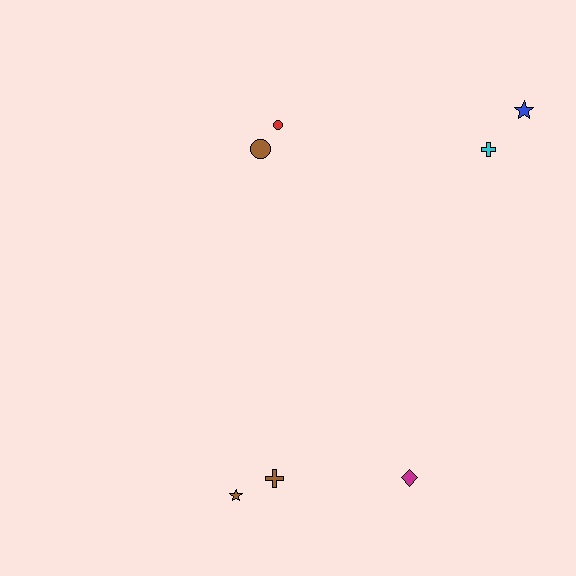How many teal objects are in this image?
There are no teal objects.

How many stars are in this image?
There are 2 stars.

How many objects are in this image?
There are 7 objects.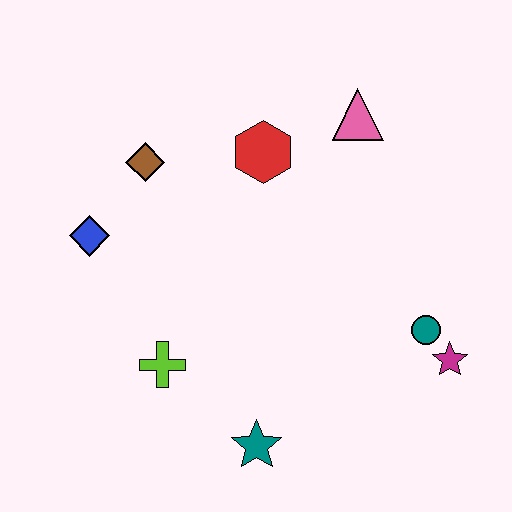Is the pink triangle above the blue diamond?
Yes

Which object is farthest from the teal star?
The pink triangle is farthest from the teal star.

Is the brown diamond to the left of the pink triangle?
Yes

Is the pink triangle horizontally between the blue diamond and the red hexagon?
No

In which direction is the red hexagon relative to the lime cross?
The red hexagon is above the lime cross.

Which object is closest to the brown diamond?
The blue diamond is closest to the brown diamond.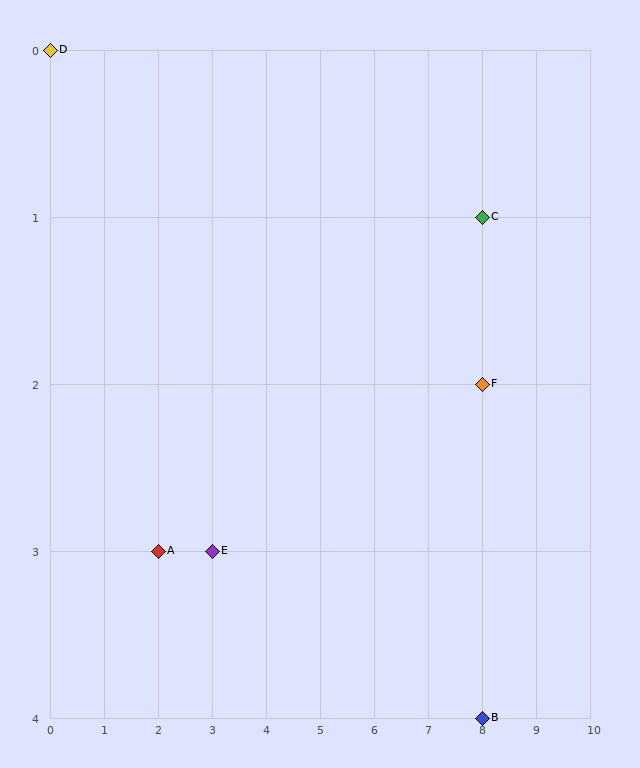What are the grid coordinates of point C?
Point C is at grid coordinates (8, 1).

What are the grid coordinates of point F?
Point F is at grid coordinates (8, 2).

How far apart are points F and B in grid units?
Points F and B are 2 rows apart.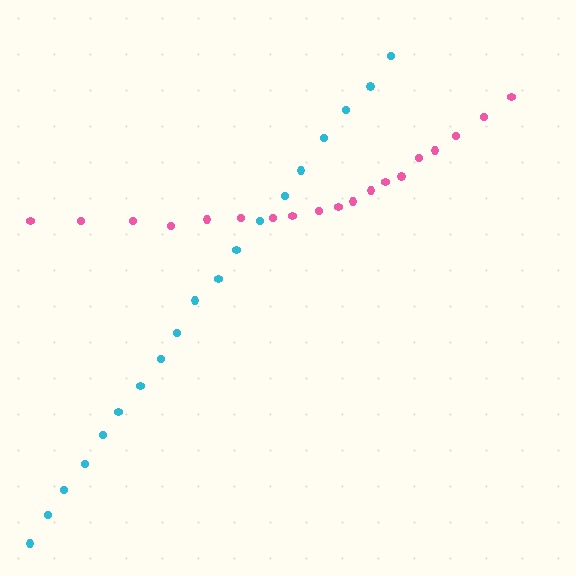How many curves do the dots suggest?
There are 2 distinct paths.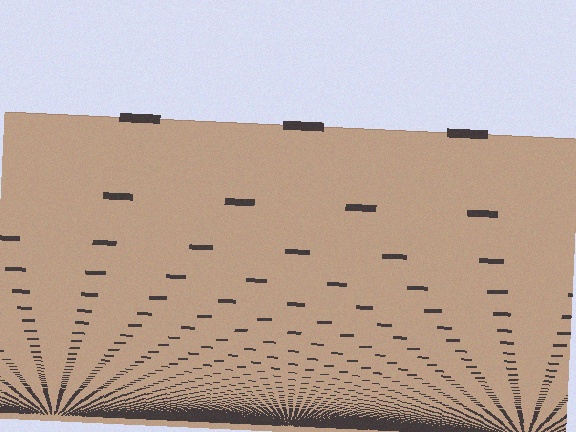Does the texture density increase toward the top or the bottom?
Density increases toward the bottom.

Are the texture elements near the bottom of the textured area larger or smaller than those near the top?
Smaller. The gradient is inverted — elements near the bottom are smaller and denser.